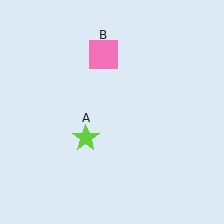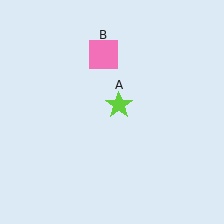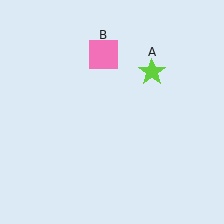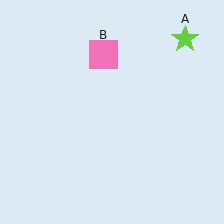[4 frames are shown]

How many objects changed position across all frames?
1 object changed position: lime star (object A).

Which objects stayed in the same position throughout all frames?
Pink square (object B) remained stationary.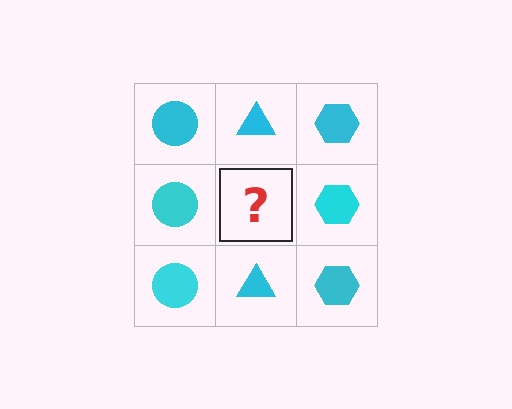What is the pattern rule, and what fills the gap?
The rule is that each column has a consistent shape. The gap should be filled with a cyan triangle.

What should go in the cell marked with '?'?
The missing cell should contain a cyan triangle.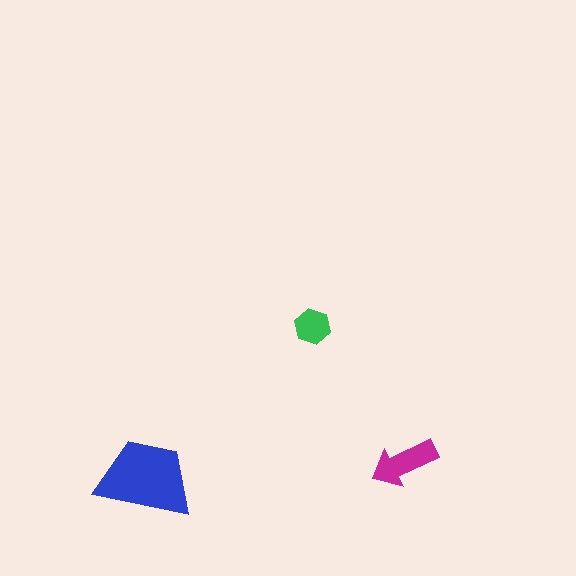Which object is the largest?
The blue trapezoid.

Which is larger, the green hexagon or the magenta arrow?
The magenta arrow.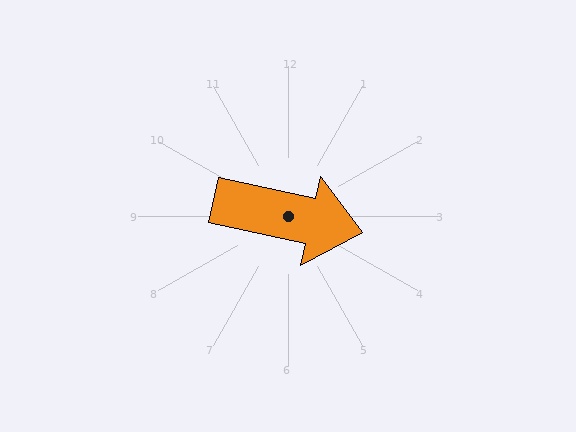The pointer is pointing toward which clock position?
Roughly 3 o'clock.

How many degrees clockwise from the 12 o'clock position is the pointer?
Approximately 102 degrees.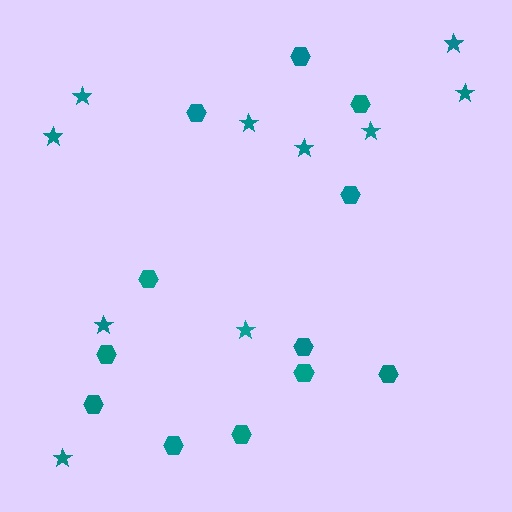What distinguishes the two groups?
There are 2 groups: one group of hexagons (12) and one group of stars (10).